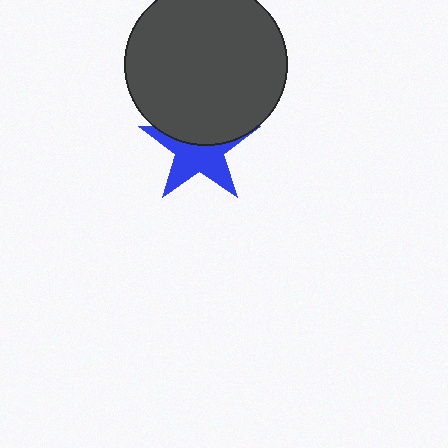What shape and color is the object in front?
The object in front is a dark gray circle.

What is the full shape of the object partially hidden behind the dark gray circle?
The partially hidden object is a blue star.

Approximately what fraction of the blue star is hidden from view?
Roughly 45% of the blue star is hidden behind the dark gray circle.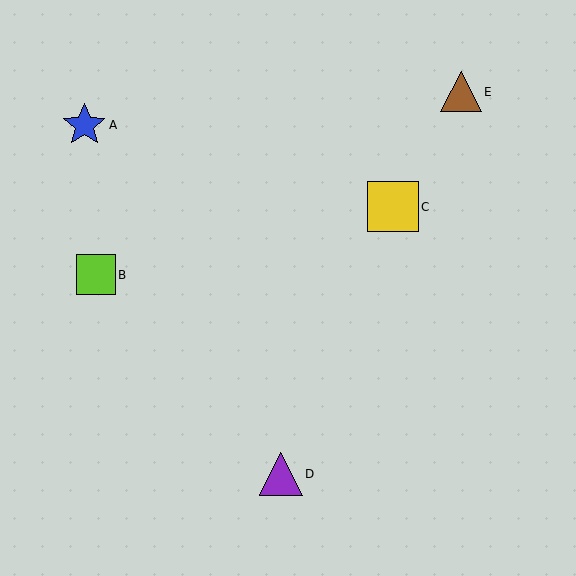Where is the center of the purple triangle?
The center of the purple triangle is at (281, 474).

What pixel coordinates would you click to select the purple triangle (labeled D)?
Click at (281, 474) to select the purple triangle D.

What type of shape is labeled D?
Shape D is a purple triangle.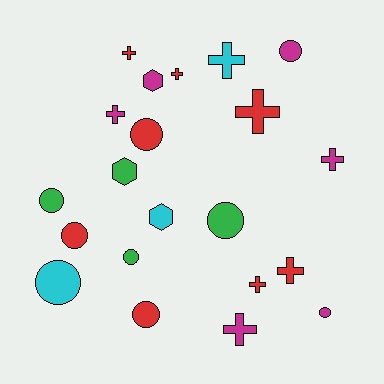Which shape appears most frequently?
Cross, with 9 objects.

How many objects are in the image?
There are 21 objects.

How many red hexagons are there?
There are no red hexagons.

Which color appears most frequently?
Red, with 8 objects.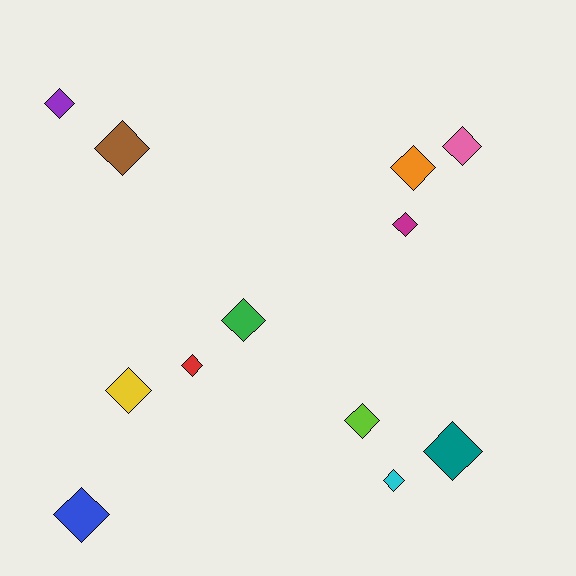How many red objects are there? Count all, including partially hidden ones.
There is 1 red object.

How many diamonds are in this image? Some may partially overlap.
There are 12 diamonds.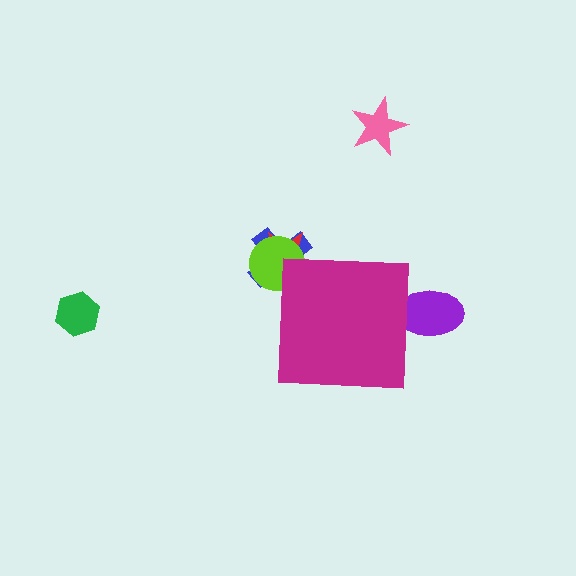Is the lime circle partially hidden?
Yes, the lime circle is partially hidden behind the magenta square.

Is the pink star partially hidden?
No, the pink star is fully visible.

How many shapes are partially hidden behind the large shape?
4 shapes are partially hidden.